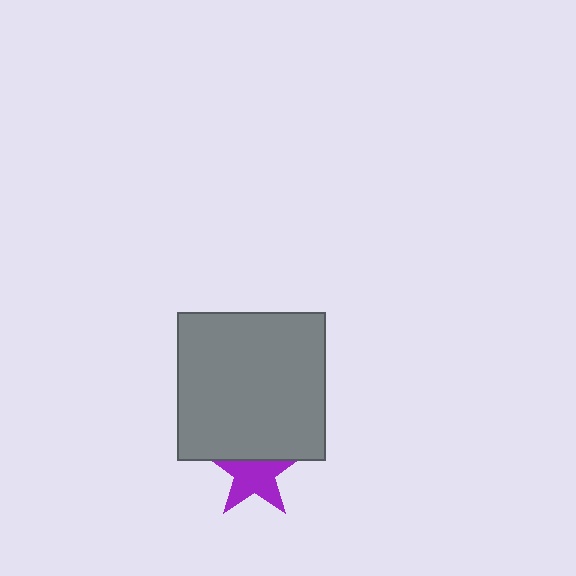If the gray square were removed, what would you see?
You would see the complete purple star.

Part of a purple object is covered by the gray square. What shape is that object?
It is a star.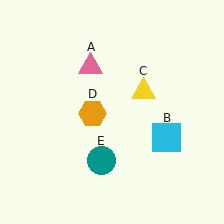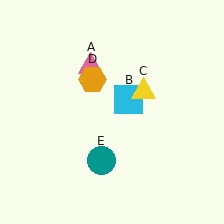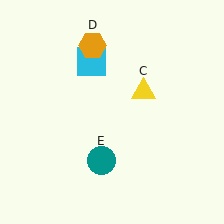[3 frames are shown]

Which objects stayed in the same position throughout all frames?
Pink triangle (object A) and yellow triangle (object C) and teal circle (object E) remained stationary.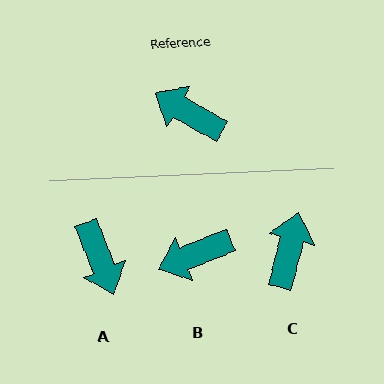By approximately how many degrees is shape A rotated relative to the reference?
Approximately 141 degrees counter-clockwise.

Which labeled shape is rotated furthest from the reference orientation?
A, about 141 degrees away.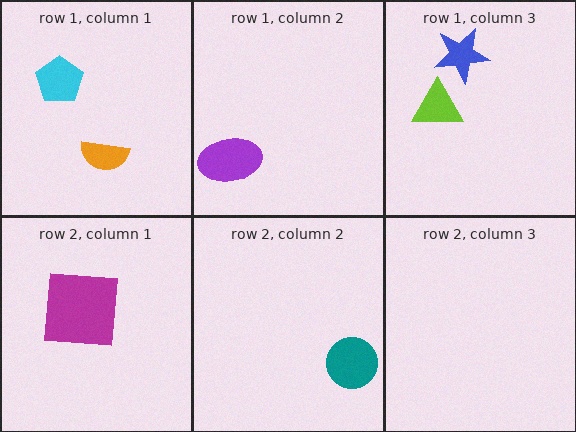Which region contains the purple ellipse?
The row 1, column 2 region.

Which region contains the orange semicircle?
The row 1, column 1 region.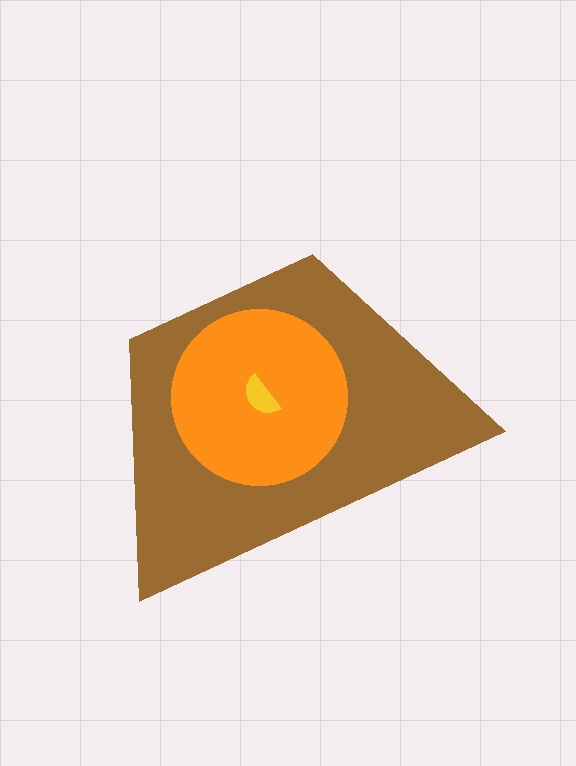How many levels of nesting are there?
3.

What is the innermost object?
The yellow semicircle.